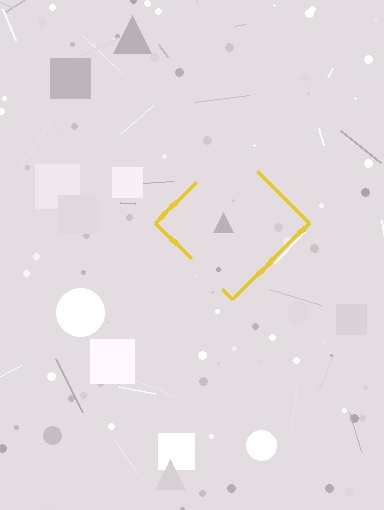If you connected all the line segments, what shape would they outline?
They would outline a diamond.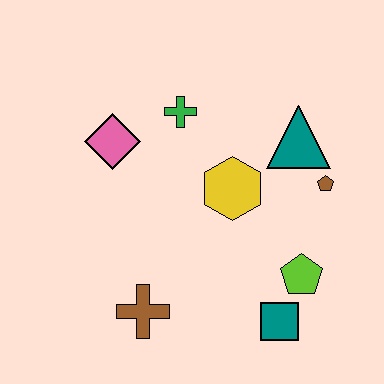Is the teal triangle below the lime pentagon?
No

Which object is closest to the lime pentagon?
The teal square is closest to the lime pentagon.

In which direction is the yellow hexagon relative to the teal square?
The yellow hexagon is above the teal square.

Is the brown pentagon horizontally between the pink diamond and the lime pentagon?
No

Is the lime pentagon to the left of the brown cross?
No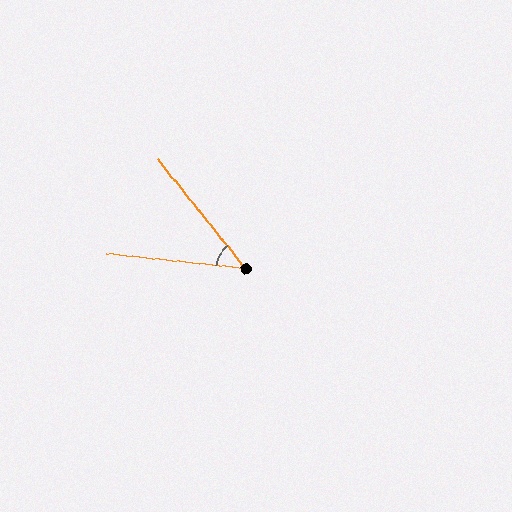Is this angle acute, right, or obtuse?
It is acute.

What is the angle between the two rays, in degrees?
Approximately 45 degrees.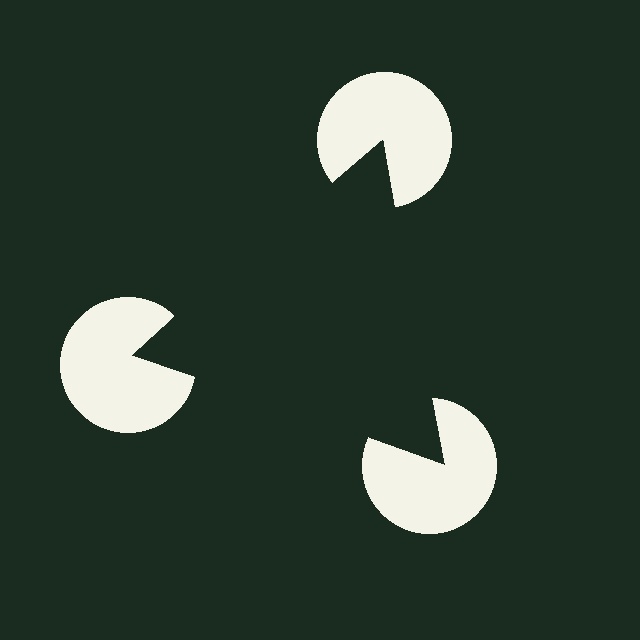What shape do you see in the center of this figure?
An illusory triangle — its edges are inferred from the aligned wedge cuts in the pac-man discs, not physically drawn.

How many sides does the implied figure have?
3 sides.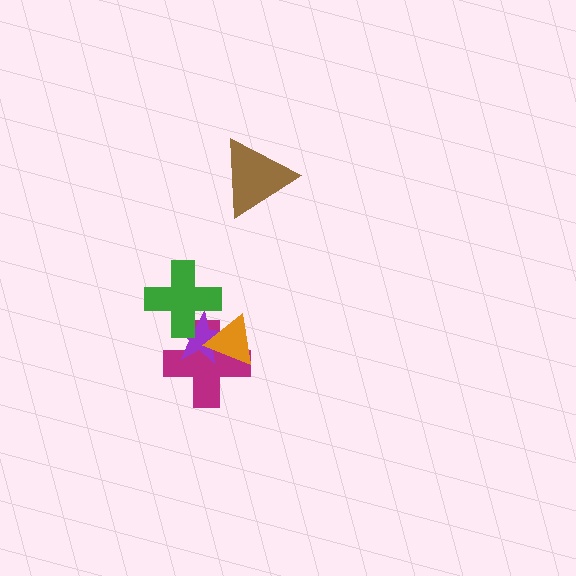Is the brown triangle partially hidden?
No, no other shape covers it.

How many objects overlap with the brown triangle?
0 objects overlap with the brown triangle.